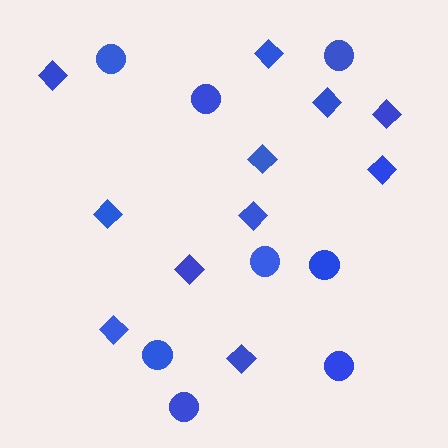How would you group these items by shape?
There are 2 groups: one group of circles (8) and one group of diamonds (11).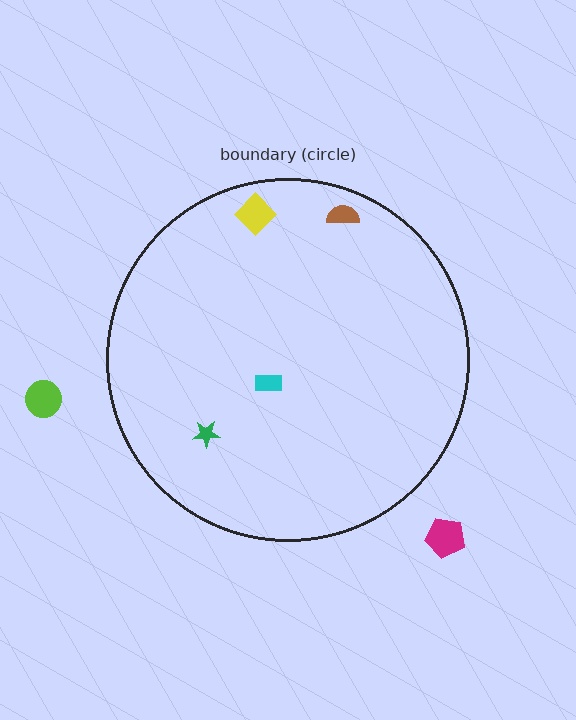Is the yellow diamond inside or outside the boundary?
Inside.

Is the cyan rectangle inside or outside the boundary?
Inside.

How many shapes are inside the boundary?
4 inside, 2 outside.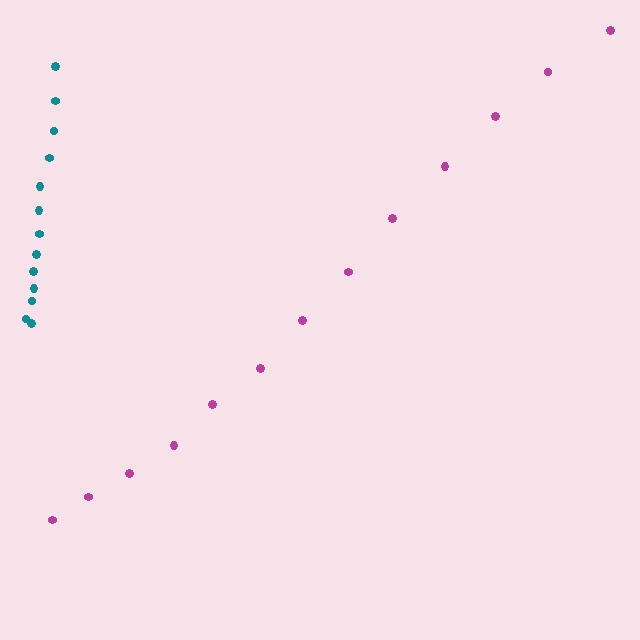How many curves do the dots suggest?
There are 2 distinct paths.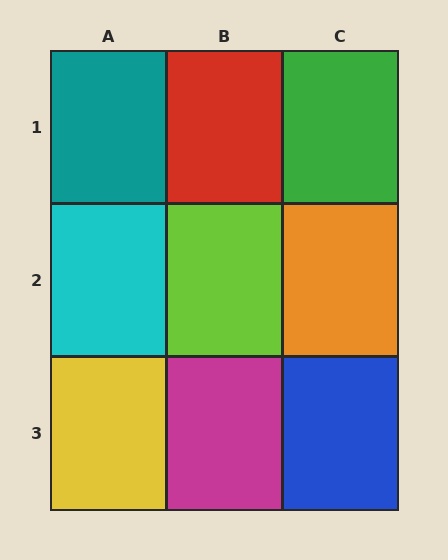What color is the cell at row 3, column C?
Blue.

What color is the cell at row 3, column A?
Yellow.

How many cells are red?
1 cell is red.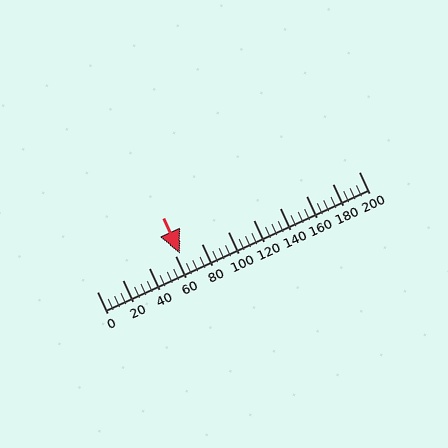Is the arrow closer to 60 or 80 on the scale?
The arrow is closer to 60.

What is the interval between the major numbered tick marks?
The major tick marks are spaced 20 units apart.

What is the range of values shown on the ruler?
The ruler shows values from 0 to 200.